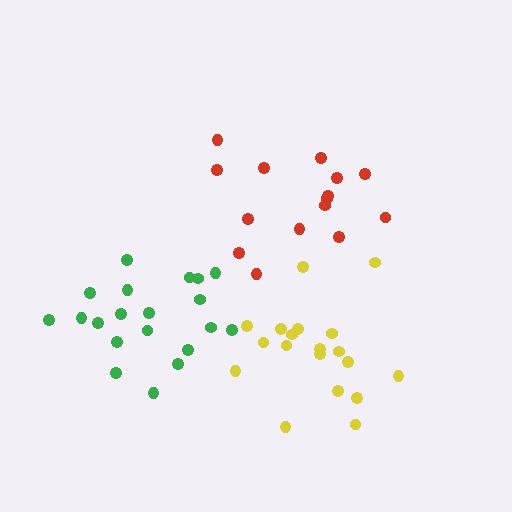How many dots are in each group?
Group 1: 15 dots, Group 2: 20 dots, Group 3: 19 dots (54 total).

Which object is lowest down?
The yellow cluster is bottommost.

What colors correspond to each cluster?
The clusters are colored: red, green, yellow.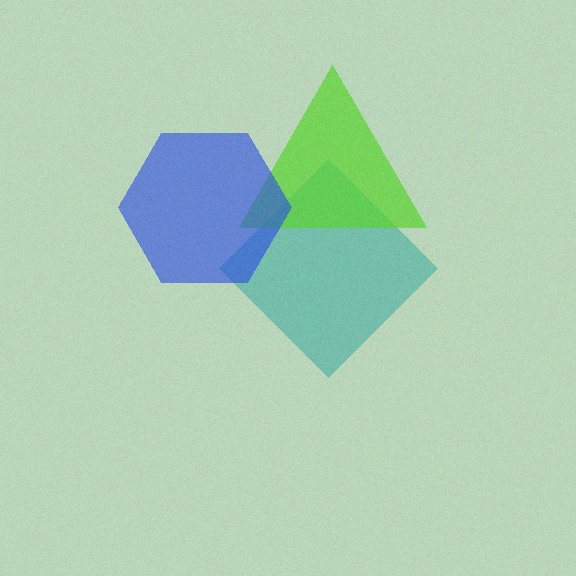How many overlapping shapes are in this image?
There are 3 overlapping shapes in the image.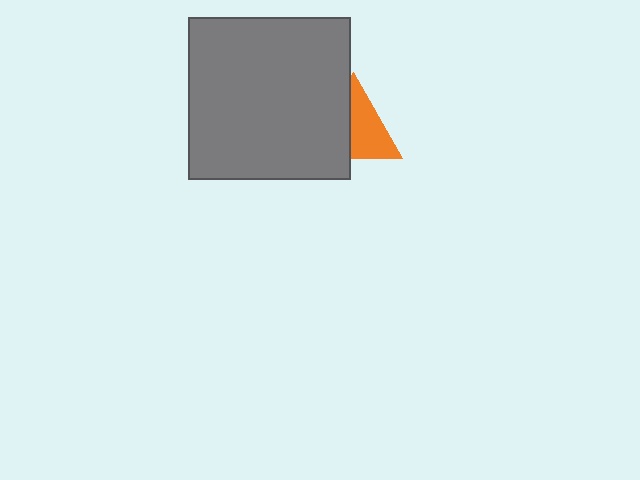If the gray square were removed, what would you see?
You would see the complete orange triangle.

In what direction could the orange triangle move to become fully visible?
The orange triangle could move right. That would shift it out from behind the gray square entirely.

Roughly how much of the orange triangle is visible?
About half of it is visible (roughly 54%).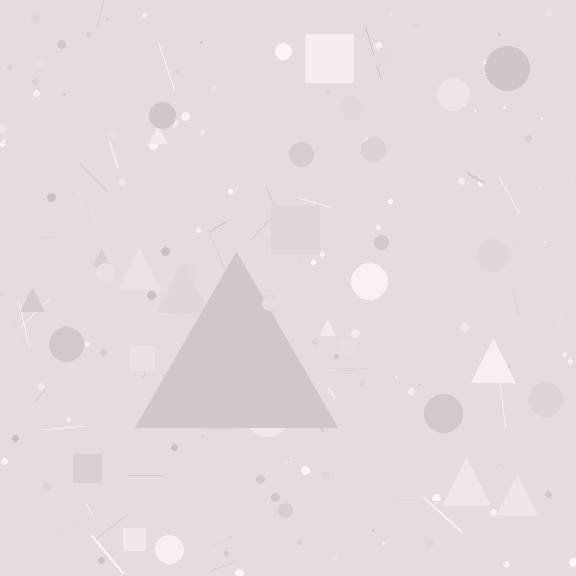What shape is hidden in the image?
A triangle is hidden in the image.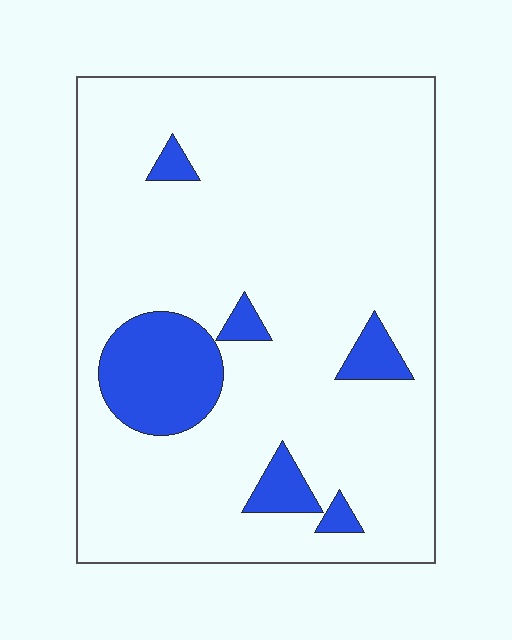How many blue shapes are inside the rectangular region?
6.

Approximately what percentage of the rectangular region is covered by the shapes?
Approximately 15%.